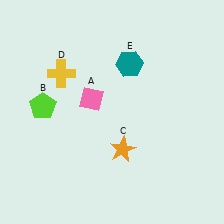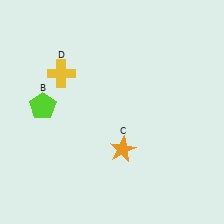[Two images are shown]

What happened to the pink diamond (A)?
The pink diamond (A) was removed in Image 2. It was in the top-left area of Image 1.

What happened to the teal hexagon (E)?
The teal hexagon (E) was removed in Image 2. It was in the top-right area of Image 1.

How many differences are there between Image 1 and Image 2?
There are 2 differences between the two images.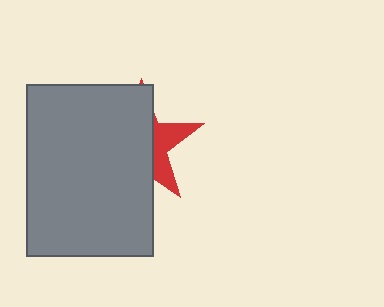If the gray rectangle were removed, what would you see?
You would see the complete red star.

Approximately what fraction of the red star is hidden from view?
Roughly 68% of the red star is hidden behind the gray rectangle.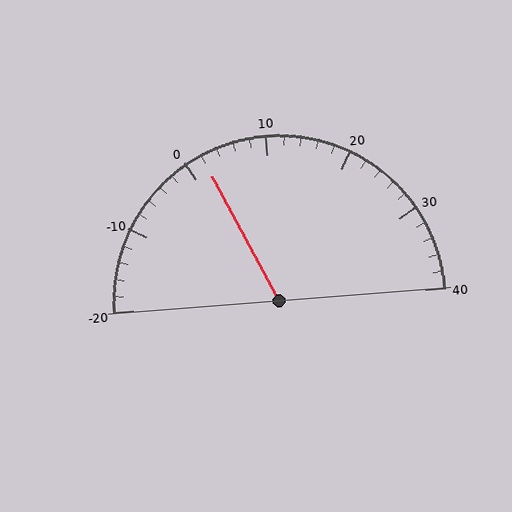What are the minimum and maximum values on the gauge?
The gauge ranges from -20 to 40.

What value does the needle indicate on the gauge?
The needle indicates approximately 2.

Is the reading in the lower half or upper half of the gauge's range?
The reading is in the lower half of the range (-20 to 40).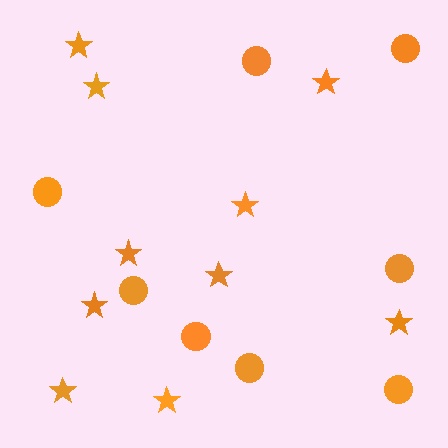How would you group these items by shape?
There are 2 groups: one group of stars (10) and one group of circles (8).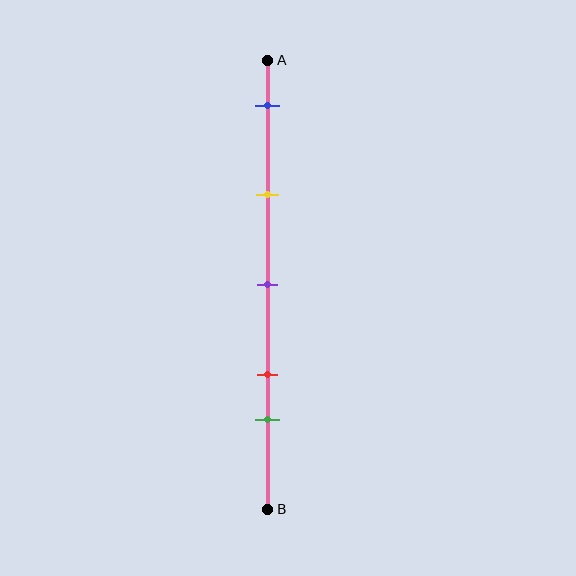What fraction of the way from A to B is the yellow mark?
The yellow mark is approximately 30% (0.3) of the way from A to B.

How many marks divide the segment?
There are 5 marks dividing the segment.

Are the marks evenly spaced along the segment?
No, the marks are not evenly spaced.